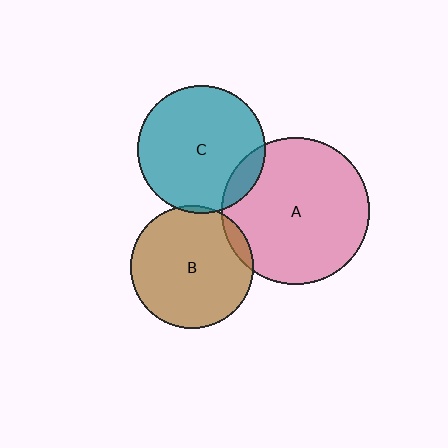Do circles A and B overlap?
Yes.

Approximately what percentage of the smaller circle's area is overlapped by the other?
Approximately 5%.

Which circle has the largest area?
Circle A (pink).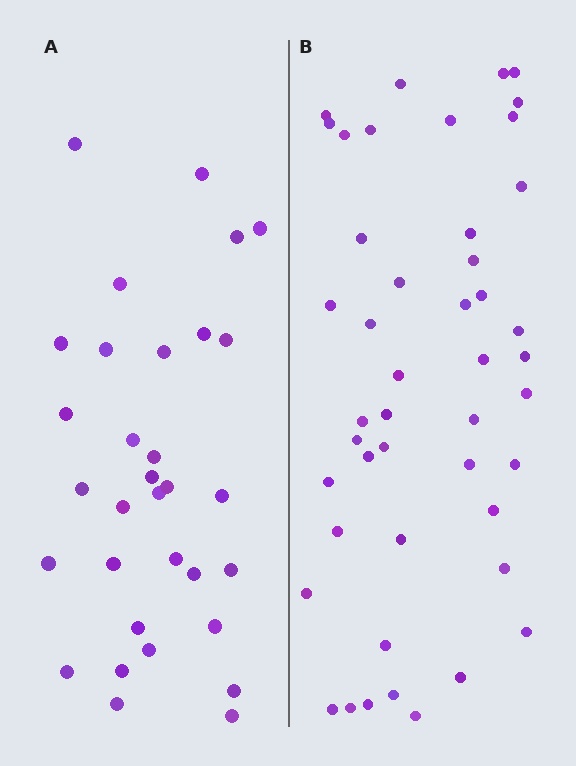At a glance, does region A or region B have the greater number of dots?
Region B (the right region) has more dots.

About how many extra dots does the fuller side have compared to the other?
Region B has approximately 15 more dots than region A.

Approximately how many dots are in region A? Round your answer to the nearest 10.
About 30 dots. (The exact count is 32, which rounds to 30.)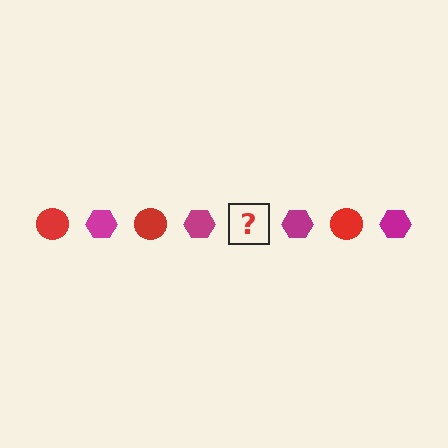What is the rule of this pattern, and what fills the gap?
The rule is that the pattern alternates between red circle and magenta hexagon. The gap should be filled with a red circle.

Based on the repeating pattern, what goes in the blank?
The blank should be a red circle.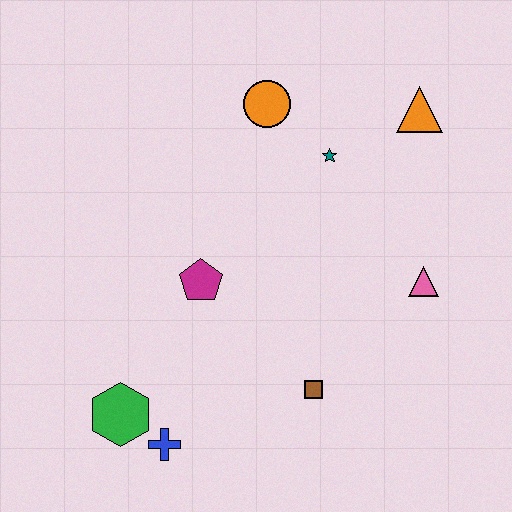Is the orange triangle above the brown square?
Yes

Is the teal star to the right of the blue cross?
Yes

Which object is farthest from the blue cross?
The orange triangle is farthest from the blue cross.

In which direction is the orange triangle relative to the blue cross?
The orange triangle is above the blue cross.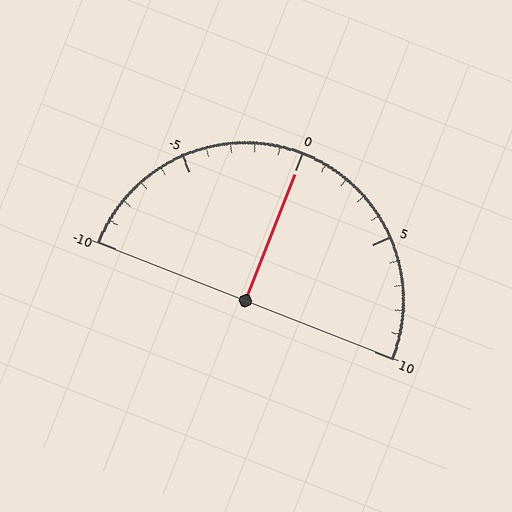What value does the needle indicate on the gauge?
The needle indicates approximately 0.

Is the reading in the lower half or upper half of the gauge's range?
The reading is in the upper half of the range (-10 to 10).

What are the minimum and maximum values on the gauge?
The gauge ranges from -10 to 10.